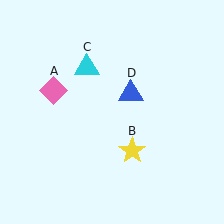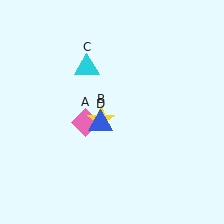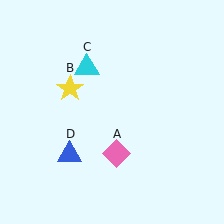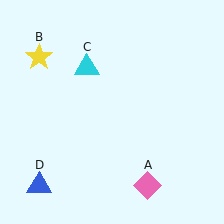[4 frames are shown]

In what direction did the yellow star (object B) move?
The yellow star (object B) moved up and to the left.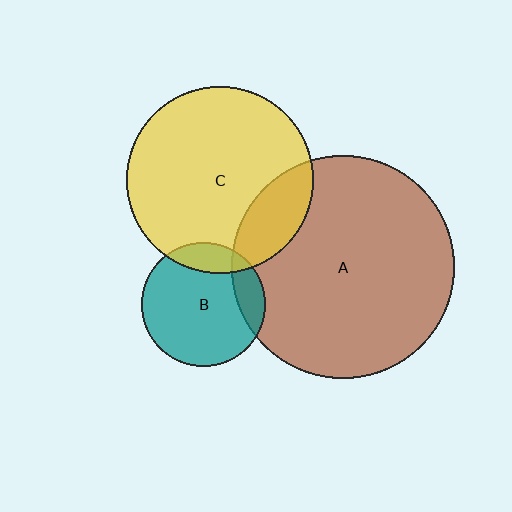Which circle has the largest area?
Circle A (brown).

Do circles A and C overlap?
Yes.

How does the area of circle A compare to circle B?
Approximately 3.3 times.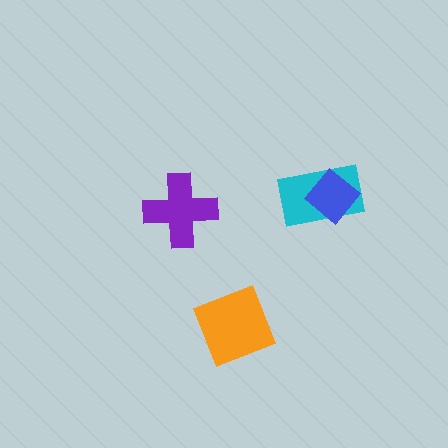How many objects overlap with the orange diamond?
0 objects overlap with the orange diamond.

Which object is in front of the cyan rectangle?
The blue diamond is in front of the cyan rectangle.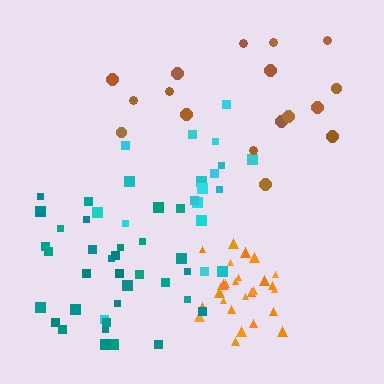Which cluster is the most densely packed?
Orange.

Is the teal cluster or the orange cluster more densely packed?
Orange.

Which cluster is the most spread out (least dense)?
Brown.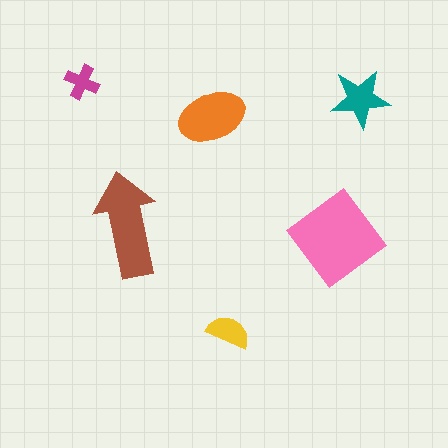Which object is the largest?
The pink diamond.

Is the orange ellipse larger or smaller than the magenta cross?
Larger.